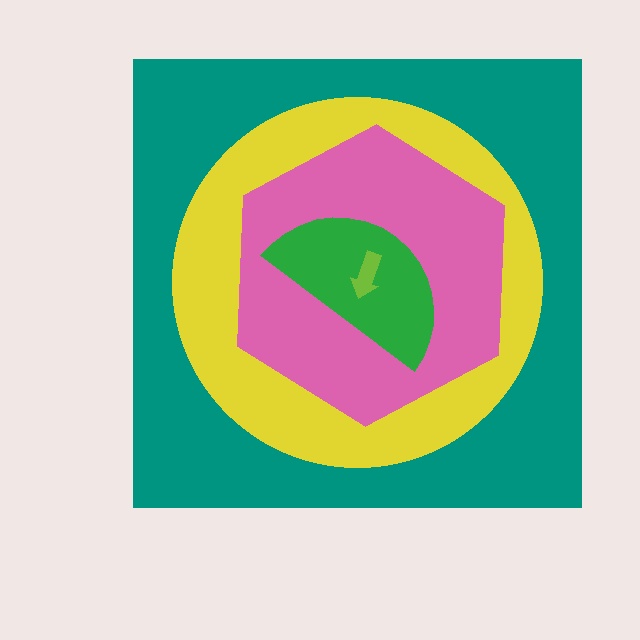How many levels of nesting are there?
5.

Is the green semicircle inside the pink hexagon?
Yes.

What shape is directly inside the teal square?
The yellow circle.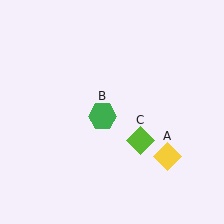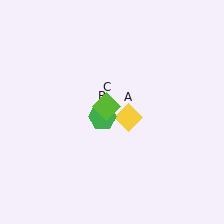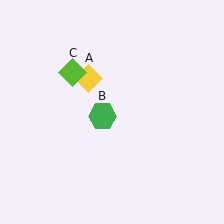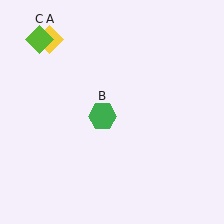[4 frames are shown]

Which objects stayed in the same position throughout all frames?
Green hexagon (object B) remained stationary.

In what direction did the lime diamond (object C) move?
The lime diamond (object C) moved up and to the left.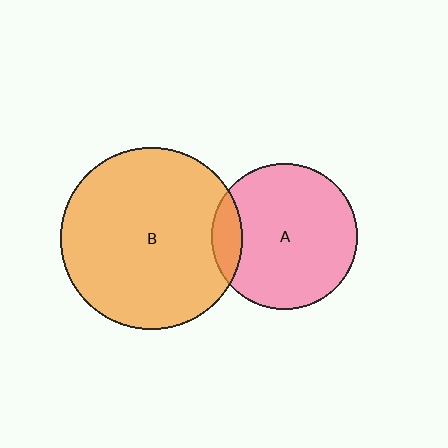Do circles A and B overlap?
Yes.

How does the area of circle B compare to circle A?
Approximately 1.5 times.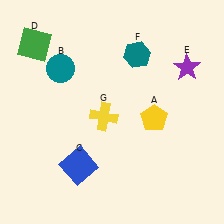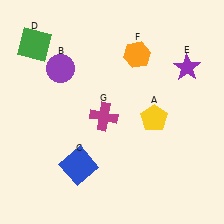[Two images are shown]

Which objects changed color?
B changed from teal to purple. F changed from teal to orange. G changed from yellow to magenta.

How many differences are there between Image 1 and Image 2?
There are 3 differences between the two images.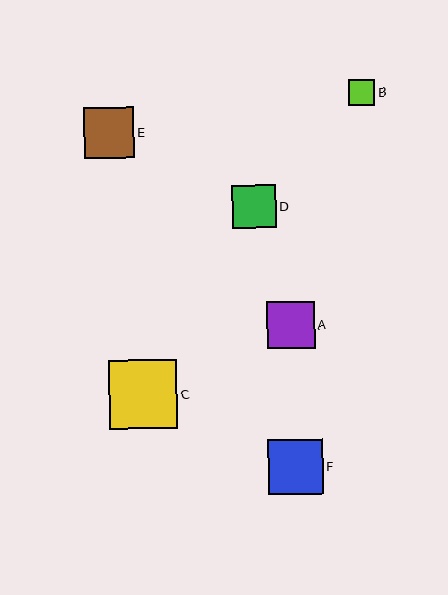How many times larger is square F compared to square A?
Square F is approximately 1.2 times the size of square A.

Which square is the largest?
Square C is the largest with a size of approximately 69 pixels.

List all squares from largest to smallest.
From largest to smallest: C, F, E, A, D, B.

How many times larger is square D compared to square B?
Square D is approximately 1.7 times the size of square B.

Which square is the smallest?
Square B is the smallest with a size of approximately 27 pixels.